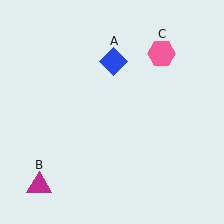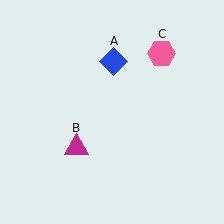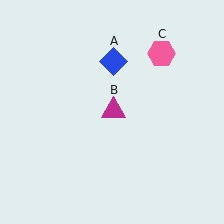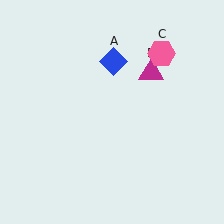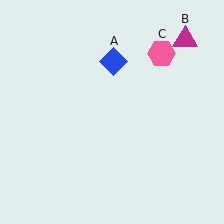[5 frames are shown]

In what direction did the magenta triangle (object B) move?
The magenta triangle (object B) moved up and to the right.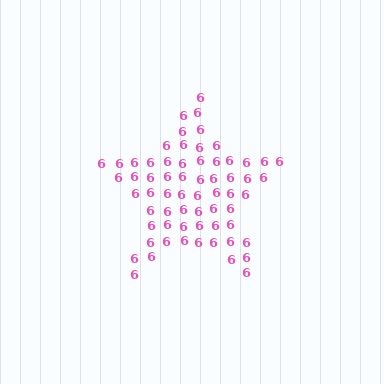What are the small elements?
The small elements are digit 6's.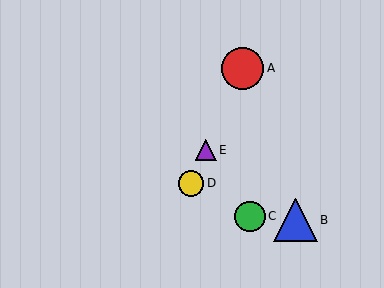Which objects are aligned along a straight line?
Objects A, D, E are aligned along a straight line.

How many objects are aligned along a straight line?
3 objects (A, D, E) are aligned along a straight line.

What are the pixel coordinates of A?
Object A is at (243, 68).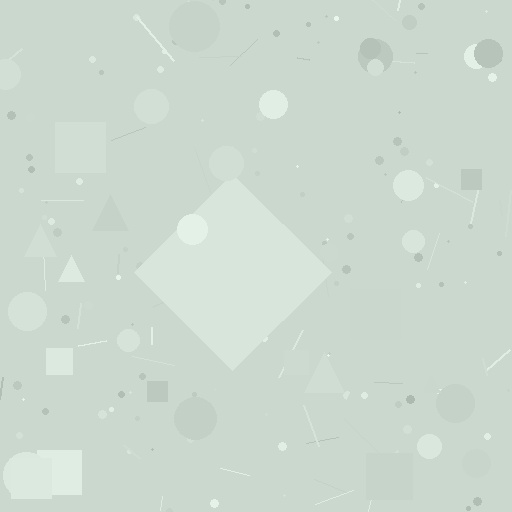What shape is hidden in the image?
A diamond is hidden in the image.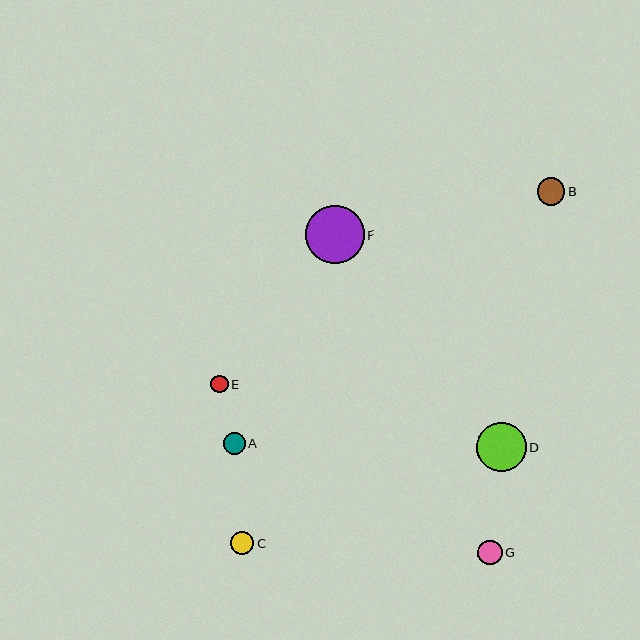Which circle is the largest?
Circle F is the largest with a size of approximately 58 pixels.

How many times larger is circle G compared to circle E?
Circle G is approximately 1.4 times the size of circle E.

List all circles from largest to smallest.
From largest to smallest: F, D, B, G, C, A, E.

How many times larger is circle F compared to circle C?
Circle F is approximately 2.5 times the size of circle C.